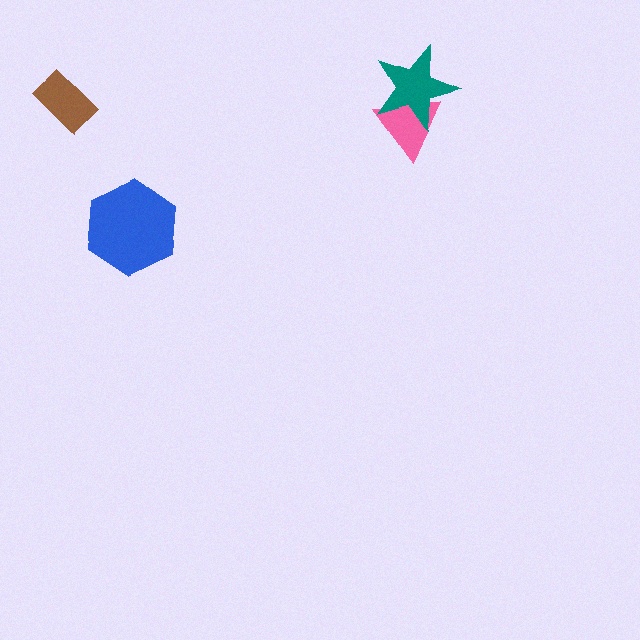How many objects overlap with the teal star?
1 object overlaps with the teal star.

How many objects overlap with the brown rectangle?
0 objects overlap with the brown rectangle.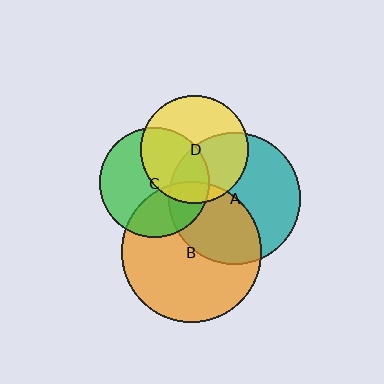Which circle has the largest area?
Circle B (orange).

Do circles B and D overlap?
Yes.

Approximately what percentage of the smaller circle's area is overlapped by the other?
Approximately 10%.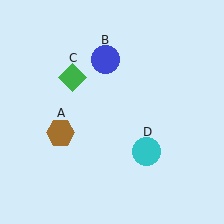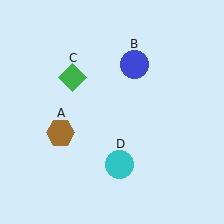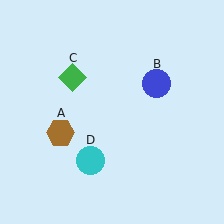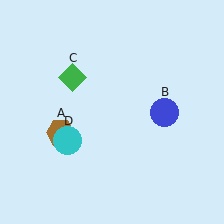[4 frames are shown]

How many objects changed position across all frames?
2 objects changed position: blue circle (object B), cyan circle (object D).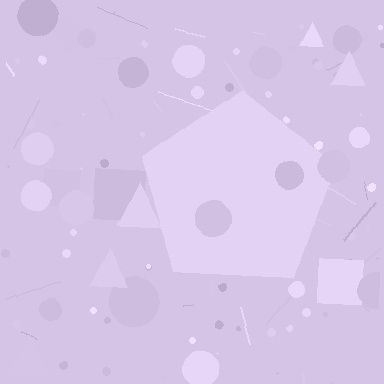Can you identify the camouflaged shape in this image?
The camouflaged shape is a pentagon.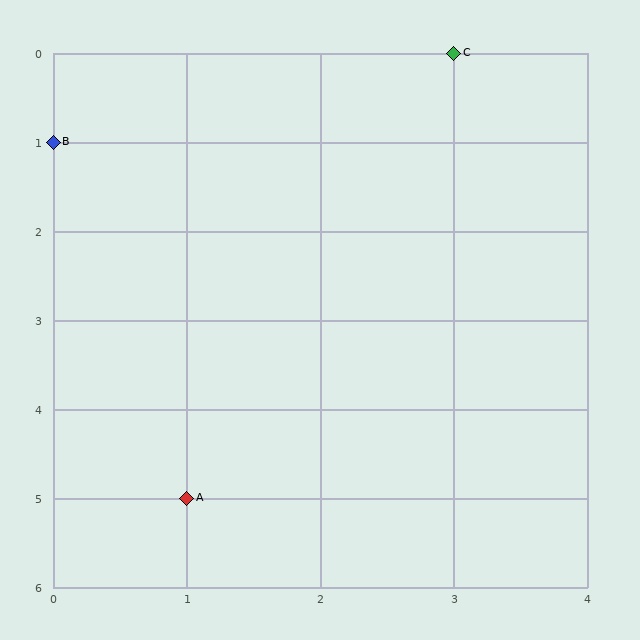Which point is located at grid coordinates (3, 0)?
Point C is at (3, 0).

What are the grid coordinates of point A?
Point A is at grid coordinates (1, 5).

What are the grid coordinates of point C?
Point C is at grid coordinates (3, 0).